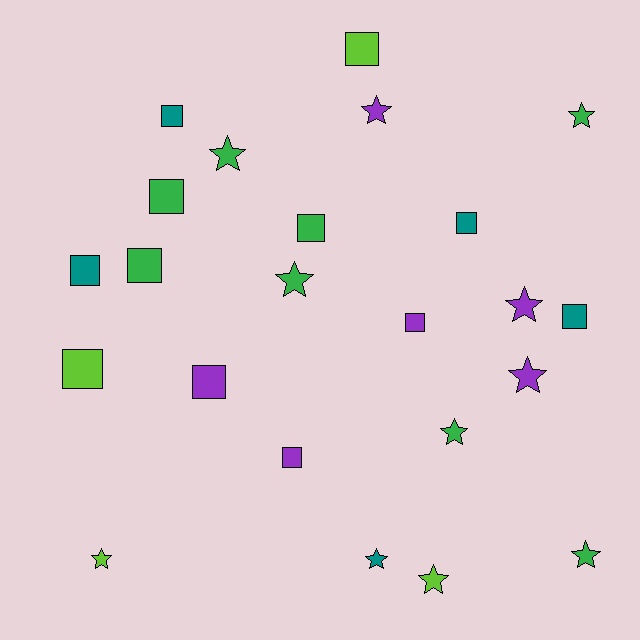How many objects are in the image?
There are 23 objects.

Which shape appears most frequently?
Square, with 12 objects.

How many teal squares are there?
There are 4 teal squares.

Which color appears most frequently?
Green, with 8 objects.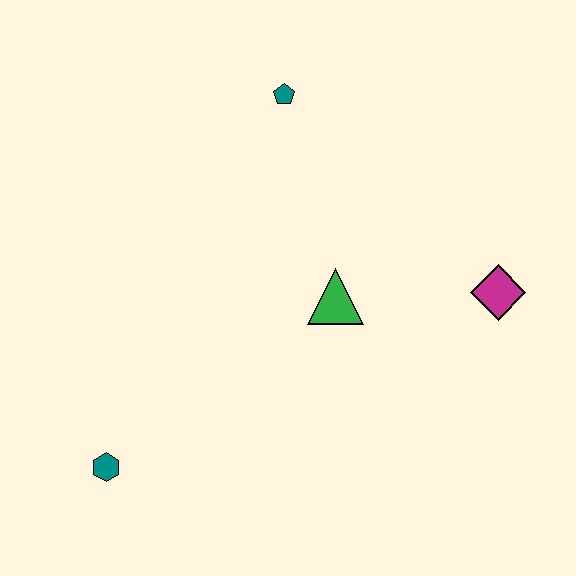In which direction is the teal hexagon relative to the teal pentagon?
The teal hexagon is below the teal pentagon.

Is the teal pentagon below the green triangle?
No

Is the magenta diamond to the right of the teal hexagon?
Yes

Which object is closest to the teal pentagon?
The green triangle is closest to the teal pentagon.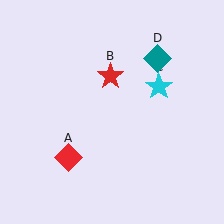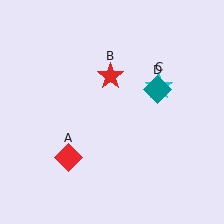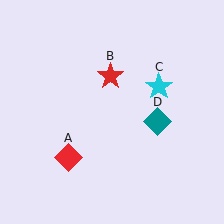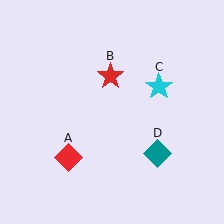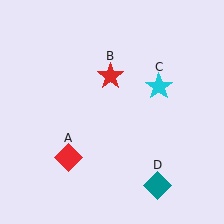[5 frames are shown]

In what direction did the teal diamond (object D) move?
The teal diamond (object D) moved down.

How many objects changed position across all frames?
1 object changed position: teal diamond (object D).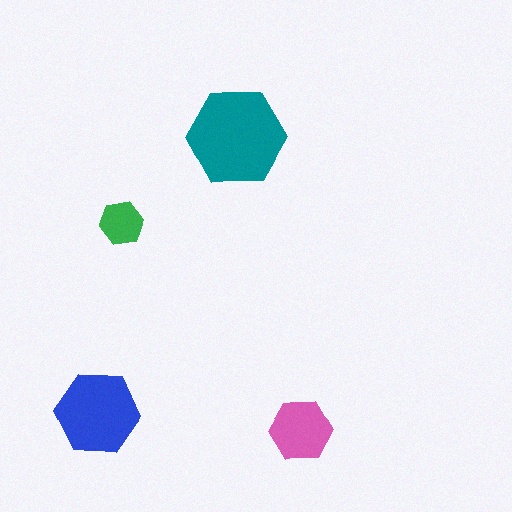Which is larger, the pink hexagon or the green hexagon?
The pink one.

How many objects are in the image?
There are 4 objects in the image.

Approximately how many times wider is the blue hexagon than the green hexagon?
About 2 times wider.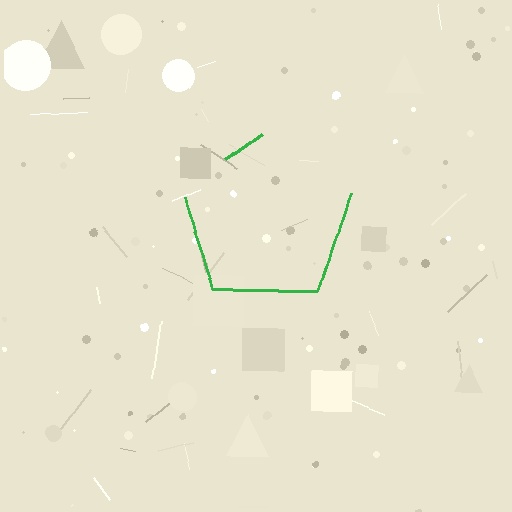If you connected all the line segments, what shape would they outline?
They would outline a pentagon.